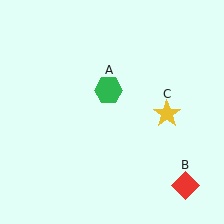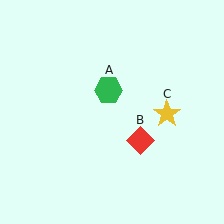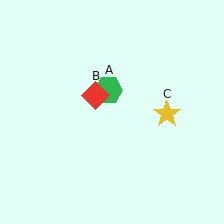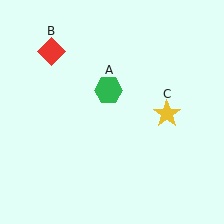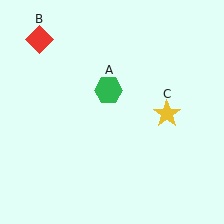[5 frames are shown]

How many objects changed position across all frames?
1 object changed position: red diamond (object B).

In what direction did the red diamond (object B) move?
The red diamond (object B) moved up and to the left.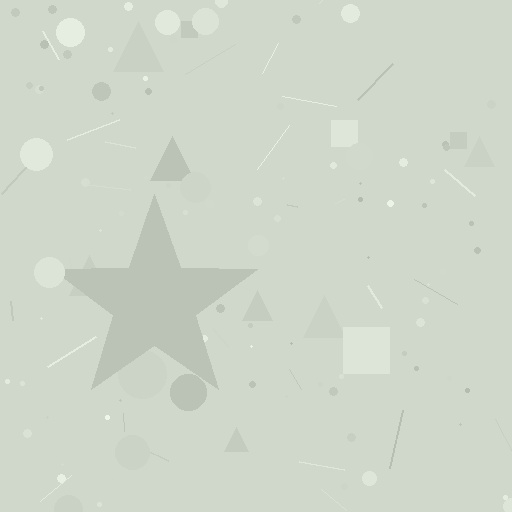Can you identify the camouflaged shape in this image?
The camouflaged shape is a star.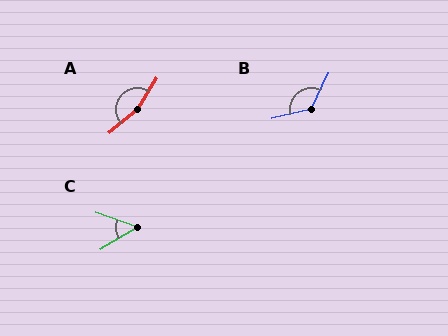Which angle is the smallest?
C, at approximately 50 degrees.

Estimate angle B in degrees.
Approximately 130 degrees.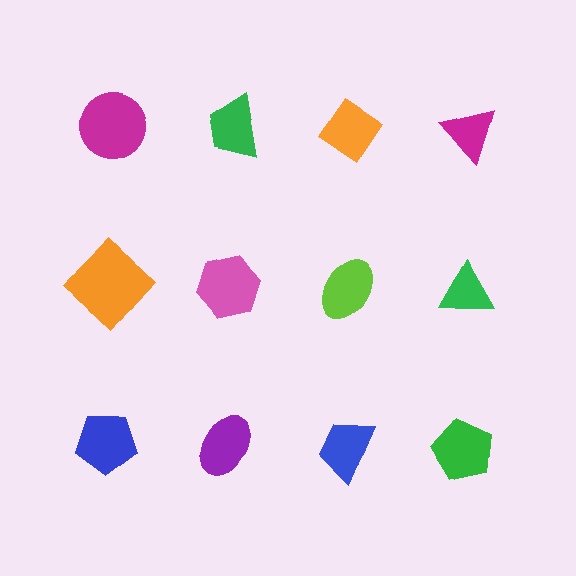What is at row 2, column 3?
A lime ellipse.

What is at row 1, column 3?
An orange diamond.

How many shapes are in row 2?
4 shapes.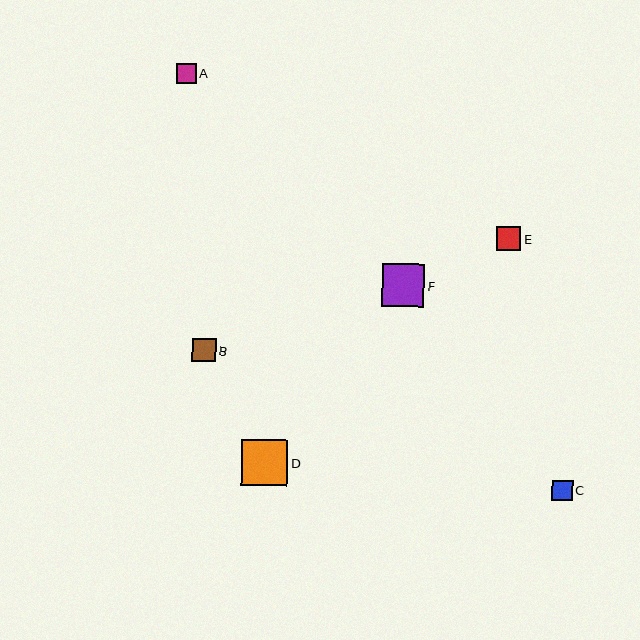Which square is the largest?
Square D is the largest with a size of approximately 46 pixels.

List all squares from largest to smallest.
From largest to smallest: D, F, E, B, C, A.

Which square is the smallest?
Square A is the smallest with a size of approximately 19 pixels.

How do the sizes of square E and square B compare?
Square E and square B are approximately the same size.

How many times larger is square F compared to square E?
Square F is approximately 1.8 times the size of square E.